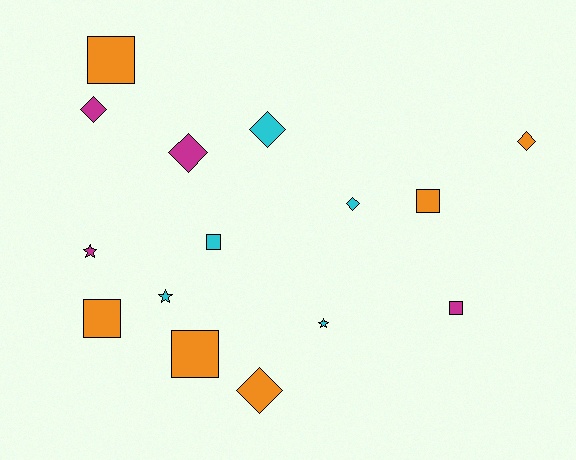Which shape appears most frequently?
Diamond, with 6 objects.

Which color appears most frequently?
Orange, with 6 objects.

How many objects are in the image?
There are 15 objects.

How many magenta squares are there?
There is 1 magenta square.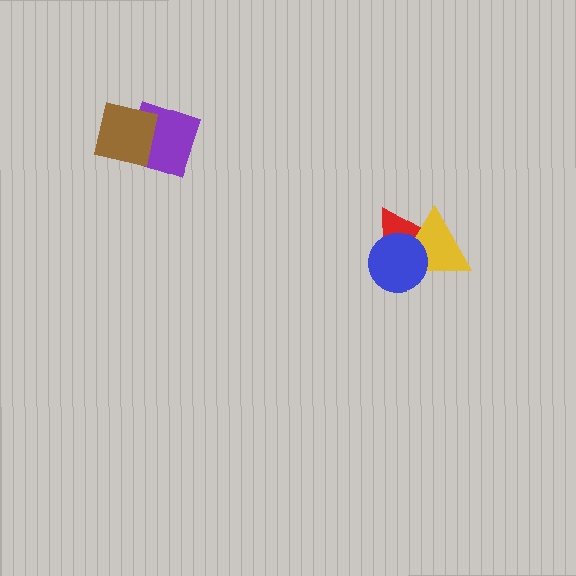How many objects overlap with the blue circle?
2 objects overlap with the blue circle.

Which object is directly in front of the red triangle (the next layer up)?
The yellow triangle is directly in front of the red triangle.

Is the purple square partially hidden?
Yes, it is partially covered by another shape.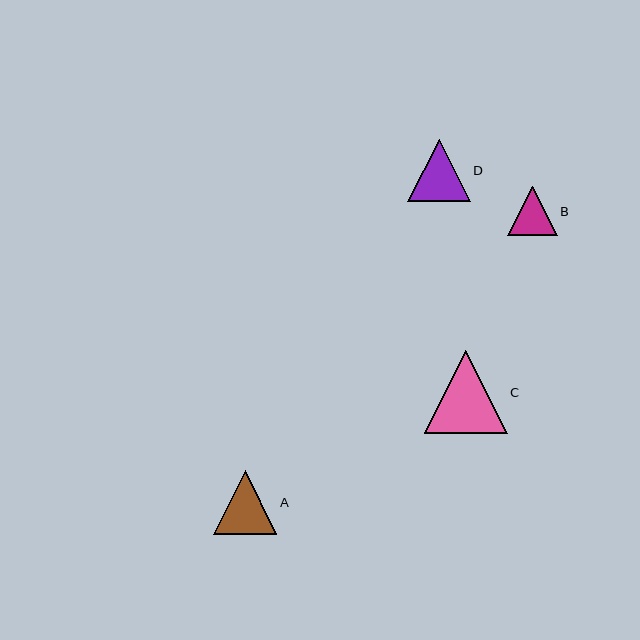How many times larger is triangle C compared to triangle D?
Triangle C is approximately 1.3 times the size of triangle D.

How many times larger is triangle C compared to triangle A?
Triangle C is approximately 1.3 times the size of triangle A.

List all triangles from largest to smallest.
From largest to smallest: C, A, D, B.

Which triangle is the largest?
Triangle C is the largest with a size of approximately 83 pixels.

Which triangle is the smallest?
Triangle B is the smallest with a size of approximately 49 pixels.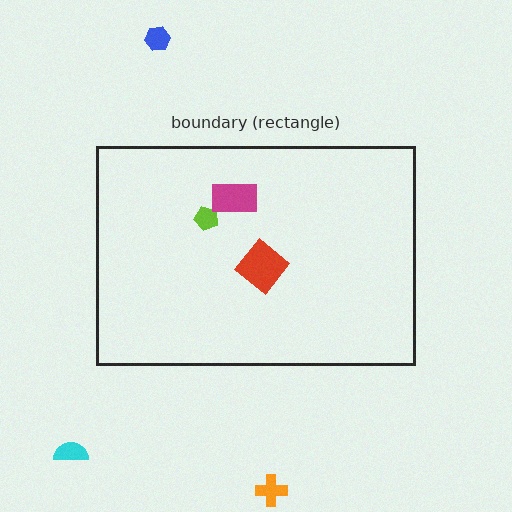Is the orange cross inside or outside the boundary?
Outside.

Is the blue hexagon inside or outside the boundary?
Outside.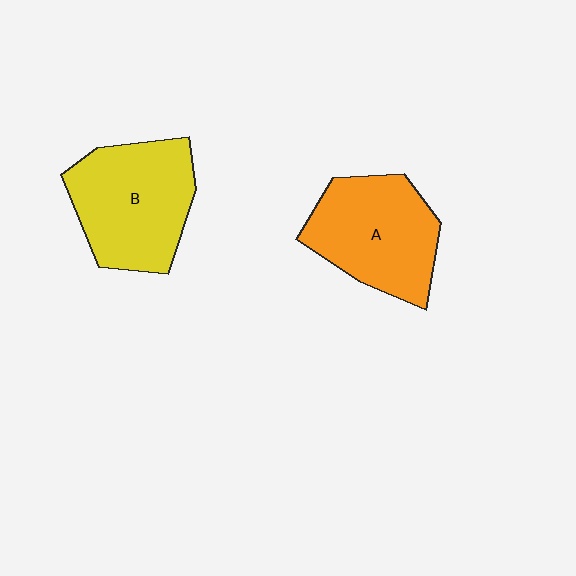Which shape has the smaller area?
Shape A (orange).